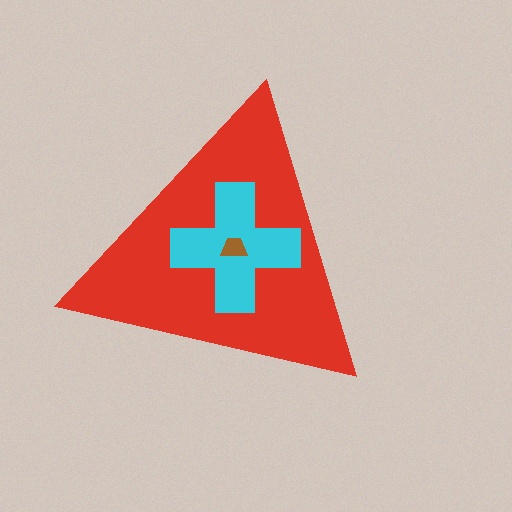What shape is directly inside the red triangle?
The cyan cross.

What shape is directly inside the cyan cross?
The brown trapezoid.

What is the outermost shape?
The red triangle.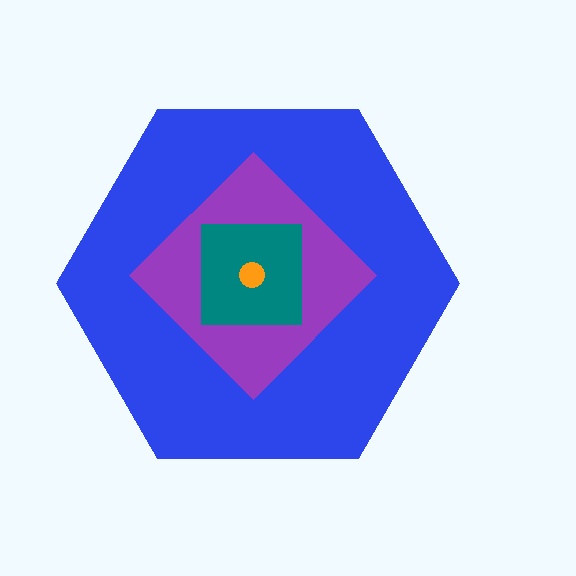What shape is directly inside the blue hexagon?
The purple diamond.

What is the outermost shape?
The blue hexagon.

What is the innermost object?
The orange circle.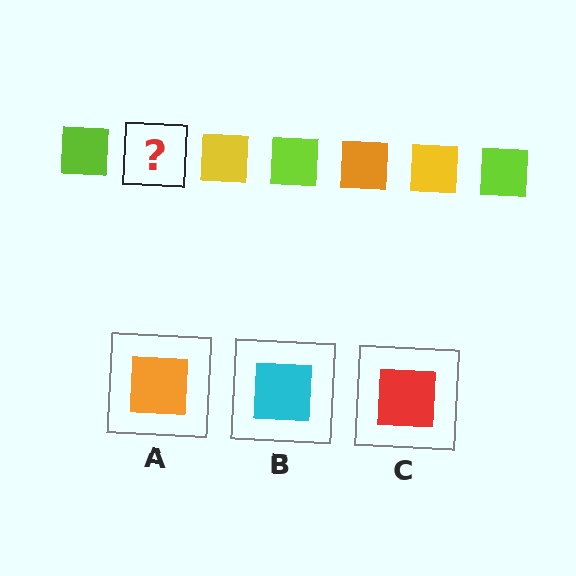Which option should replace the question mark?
Option A.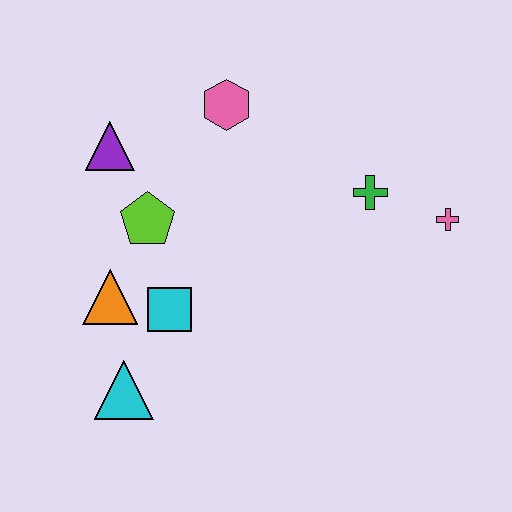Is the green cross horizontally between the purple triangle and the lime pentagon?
No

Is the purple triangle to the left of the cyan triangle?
Yes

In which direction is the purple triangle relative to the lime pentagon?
The purple triangle is above the lime pentagon.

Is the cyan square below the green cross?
Yes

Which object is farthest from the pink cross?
The cyan triangle is farthest from the pink cross.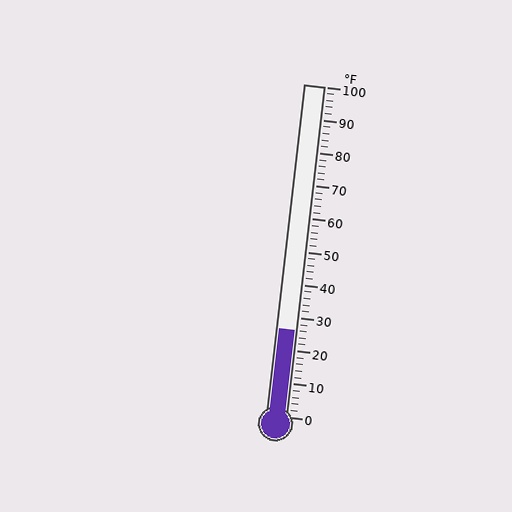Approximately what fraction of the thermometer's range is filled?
The thermometer is filled to approximately 25% of its range.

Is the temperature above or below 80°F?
The temperature is below 80°F.